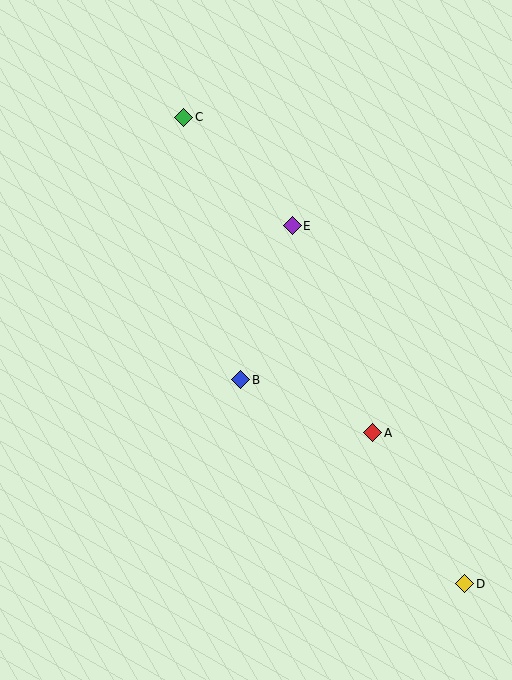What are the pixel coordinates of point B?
Point B is at (241, 380).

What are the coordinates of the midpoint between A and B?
The midpoint between A and B is at (307, 406).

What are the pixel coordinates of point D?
Point D is at (465, 584).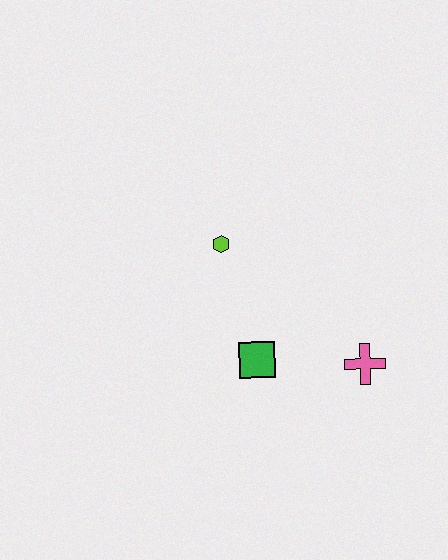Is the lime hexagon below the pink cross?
No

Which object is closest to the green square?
The pink cross is closest to the green square.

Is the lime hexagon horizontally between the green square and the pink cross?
No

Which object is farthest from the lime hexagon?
The pink cross is farthest from the lime hexagon.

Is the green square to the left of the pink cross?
Yes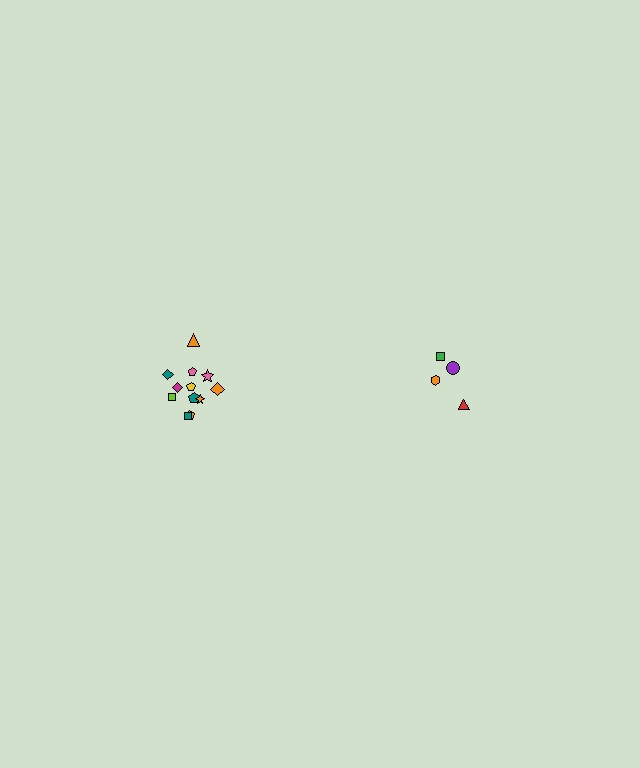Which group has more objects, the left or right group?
The left group.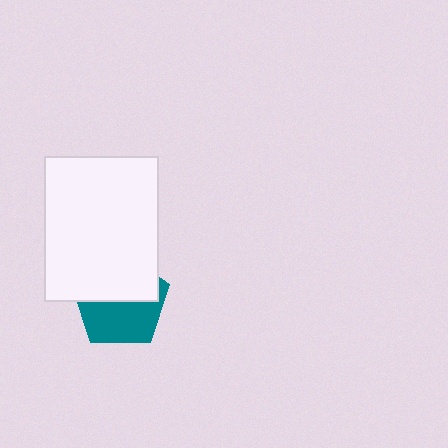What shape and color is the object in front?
The object in front is a white rectangle.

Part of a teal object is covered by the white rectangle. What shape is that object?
It is a pentagon.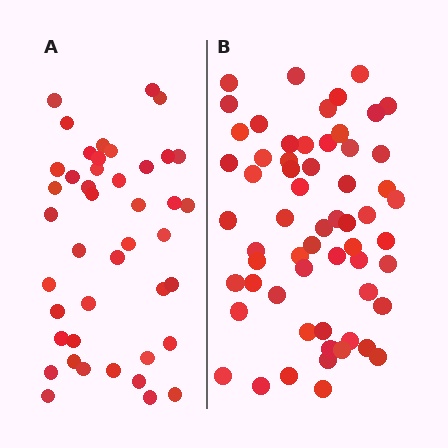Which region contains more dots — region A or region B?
Region B (the right region) has more dots.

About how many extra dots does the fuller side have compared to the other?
Region B has approximately 15 more dots than region A.